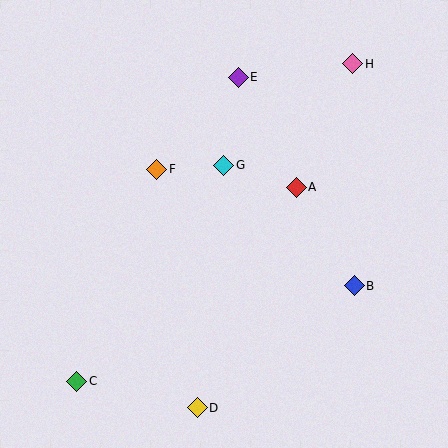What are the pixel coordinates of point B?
Point B is at (354, 286).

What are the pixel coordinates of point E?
Point E is at (238, 77).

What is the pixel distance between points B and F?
The distance between B and F is 230 pixels.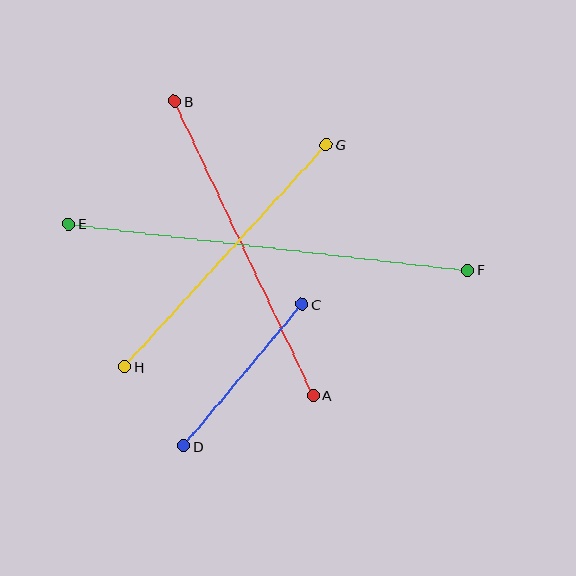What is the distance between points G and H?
The distance is approximately 300 pixels.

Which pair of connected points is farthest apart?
Points E and F are farthest apart.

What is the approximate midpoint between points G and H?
The midpoint is at approximately (225, 255) pixels.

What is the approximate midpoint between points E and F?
The midpoint is at approximately (268, 247) pixels.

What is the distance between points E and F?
The distance is approximately 401 pixels.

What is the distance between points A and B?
The distance is approximately 325 pixels.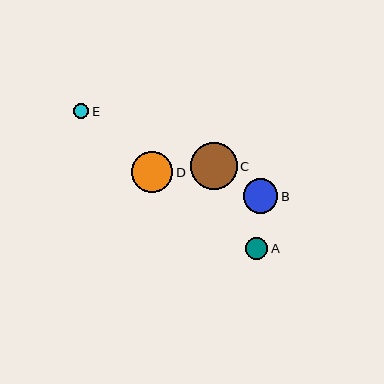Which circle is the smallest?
Circle E is the smallest with a size of approximately 16 pixels.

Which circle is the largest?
Circle C is the largest with a size of approximately 47 pixels.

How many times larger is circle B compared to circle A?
Circle B is approximately 1.6 times the size of circle A.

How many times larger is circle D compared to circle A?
Circle D is approximately 1.9 times the size of circle A.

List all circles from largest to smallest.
From largest to smallest: C, D, B, A, E.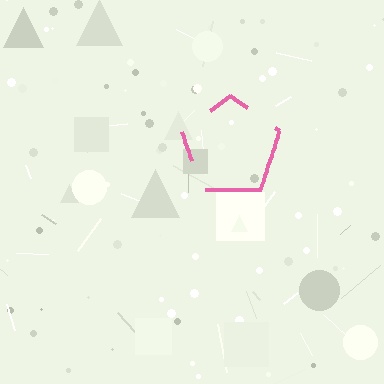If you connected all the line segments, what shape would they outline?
They would outline a pentagon.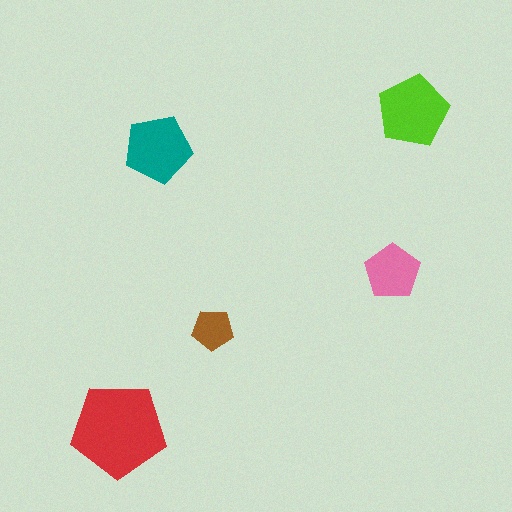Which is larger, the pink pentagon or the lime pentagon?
The lime one.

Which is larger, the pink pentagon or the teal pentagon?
The teal one.